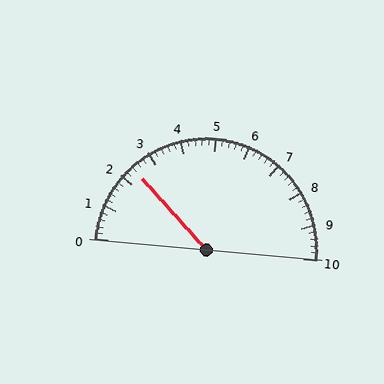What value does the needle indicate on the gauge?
The needle indicates approximately 2.4.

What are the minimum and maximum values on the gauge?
The gauge ranges from 0 to 10.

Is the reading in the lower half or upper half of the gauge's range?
The reading is in the lower half of the range (0 to 10).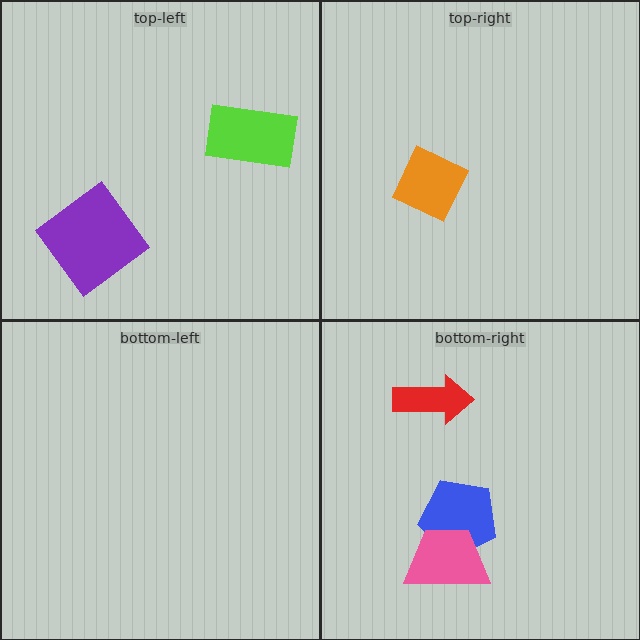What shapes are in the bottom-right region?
The blue pentagon, the pink trapezoid, the red arrow.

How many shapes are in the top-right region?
1.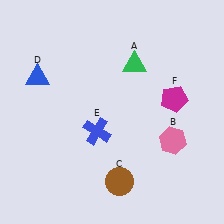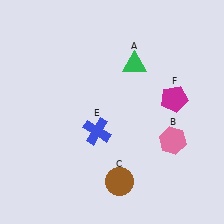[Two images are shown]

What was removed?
The blue triangle (D) was removed in Image 2.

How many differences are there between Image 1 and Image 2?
There is 1 difference between the two images.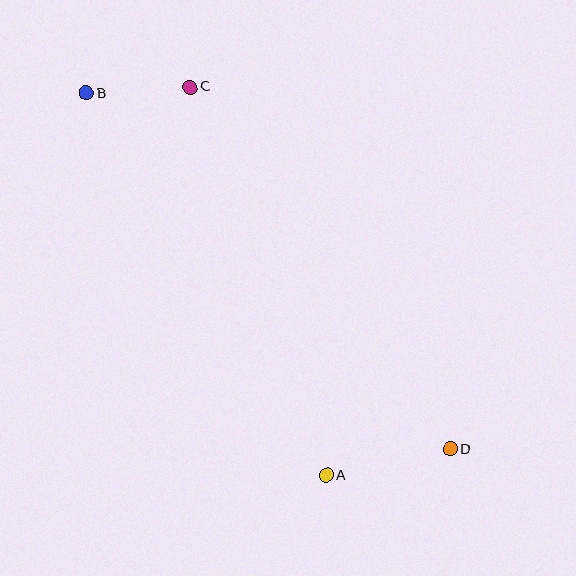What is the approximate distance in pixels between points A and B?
The distance between A and B is approximately 451 pixels.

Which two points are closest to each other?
Points B and C are closest to each other.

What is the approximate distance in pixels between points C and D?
The distance between C and D is approximately 446 pixels.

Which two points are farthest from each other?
Points B and D are farthest from each other.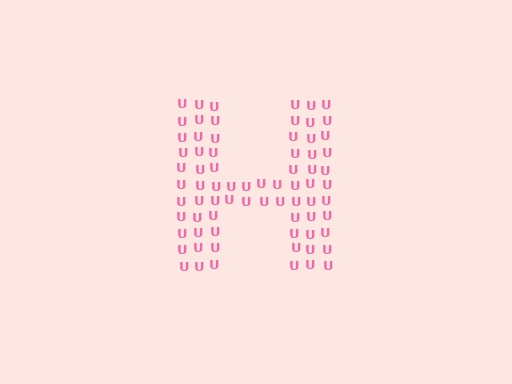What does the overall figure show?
The overall figure shows the letter H.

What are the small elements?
The small elements are letter U's.